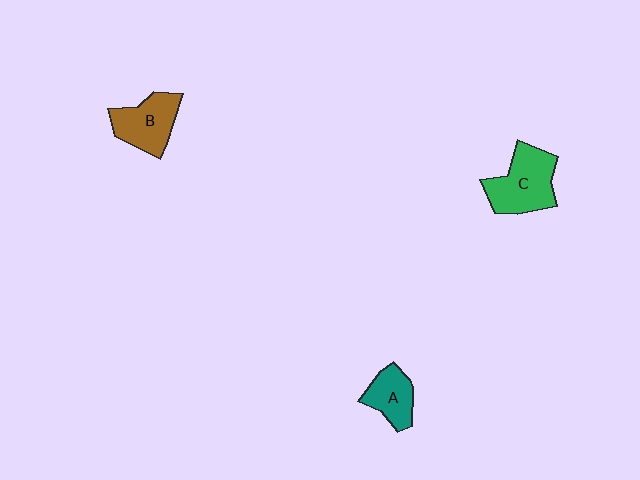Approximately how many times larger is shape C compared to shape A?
Approximately 1.6 times.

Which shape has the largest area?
Shape C (green).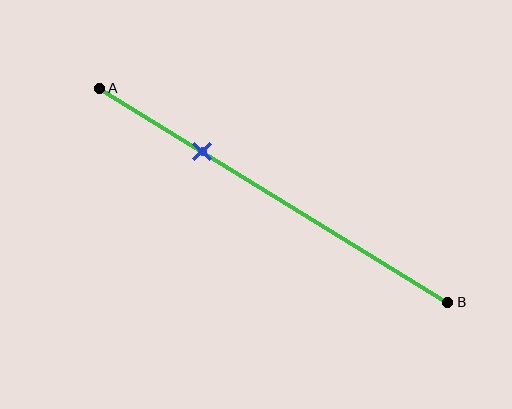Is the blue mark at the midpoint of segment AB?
No, the mark is at about 30% from A, not at the 50% midpoint.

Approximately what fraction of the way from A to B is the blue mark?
The blue mark is approximately 30% of the way from A to B.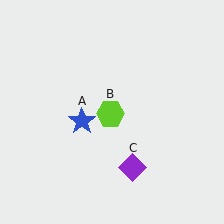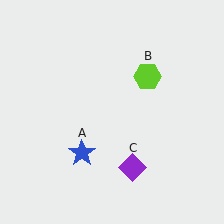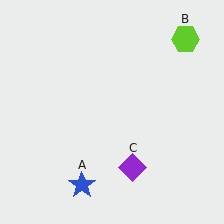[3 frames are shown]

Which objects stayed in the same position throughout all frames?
Purple diamond (object C) remained stationary.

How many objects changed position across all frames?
2 objects changed position: blue star (object A), lime hexagon (object B).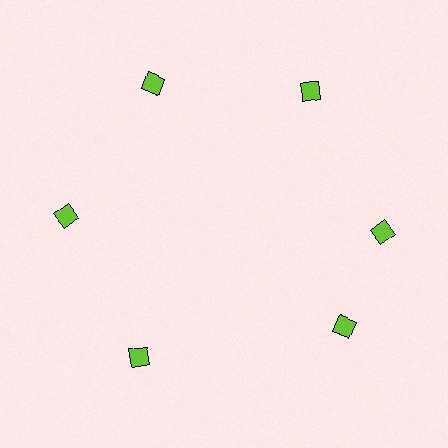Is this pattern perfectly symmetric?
No. The 6 lime diamonds are arranged in a ring, but one element near the 5 o'clock position is rotated out of alignment along the ring, breaking the 6-fold rotational symmetry.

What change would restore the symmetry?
The symmetry would be restored by rotating it back into even spacing with its neighbors so that all 6 diamonds sit at equal angles and equal distance from the center.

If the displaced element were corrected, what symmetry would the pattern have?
It would have 6-fold rotational symmetry — the pattern would map onto itself every 60 degrees.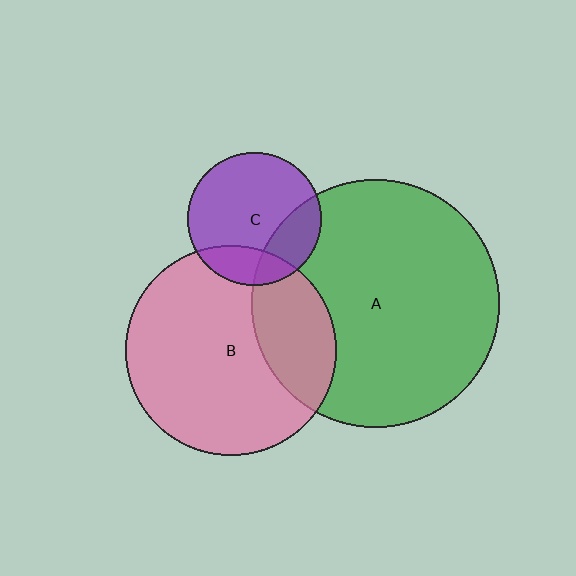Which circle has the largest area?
Circle A (green).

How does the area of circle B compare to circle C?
Approximately 2.5 times.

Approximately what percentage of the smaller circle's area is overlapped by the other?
Approximately 25%.